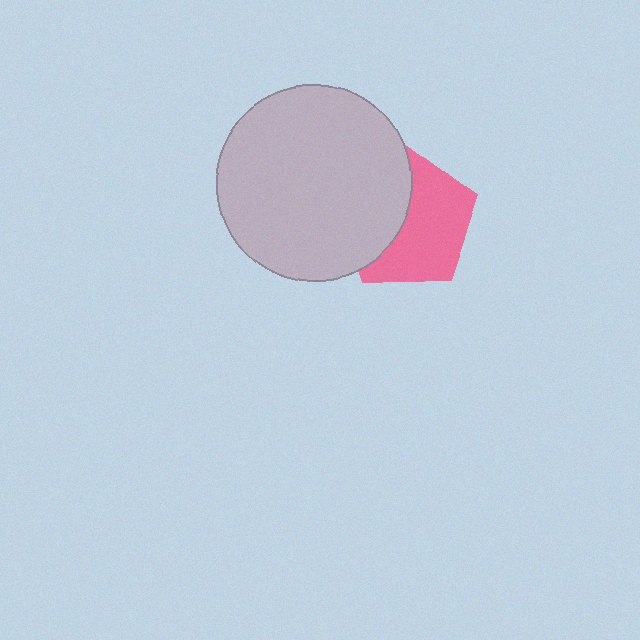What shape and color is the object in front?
The object in front is a light gray circle.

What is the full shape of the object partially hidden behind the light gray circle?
The partially hidden object is a pink pentagon.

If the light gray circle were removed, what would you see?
You would see the complete pink pentagon.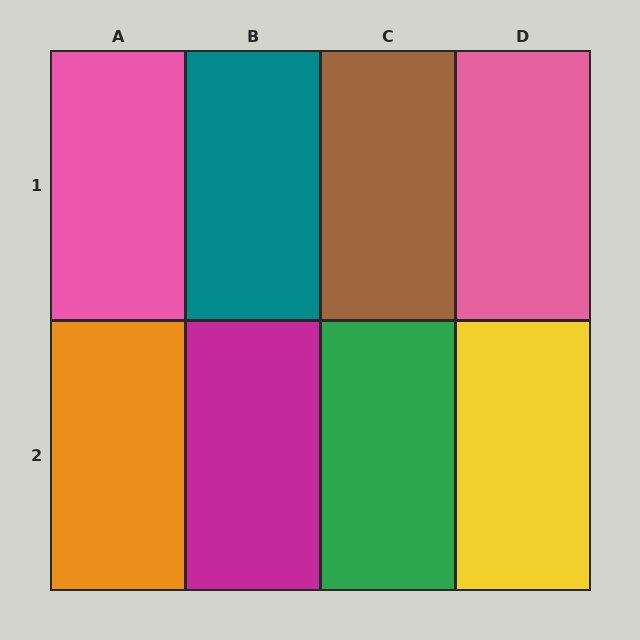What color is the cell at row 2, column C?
Green.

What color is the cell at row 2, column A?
Orange.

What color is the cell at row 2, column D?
Yellow.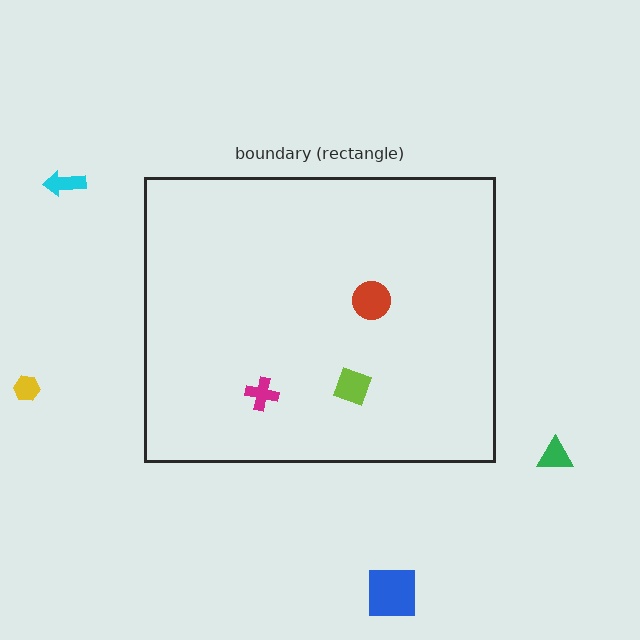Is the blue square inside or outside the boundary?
Outside.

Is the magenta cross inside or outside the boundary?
Inside.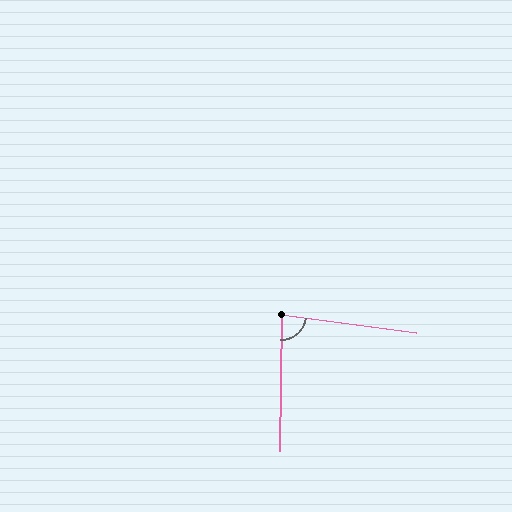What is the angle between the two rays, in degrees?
Approximately 83 degrees.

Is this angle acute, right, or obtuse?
It is acute.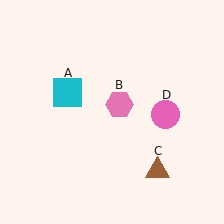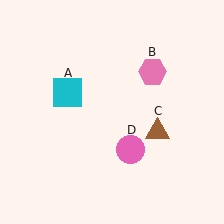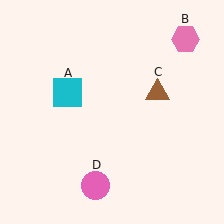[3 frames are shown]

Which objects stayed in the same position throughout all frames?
Cyan square (object A) remained stationary.